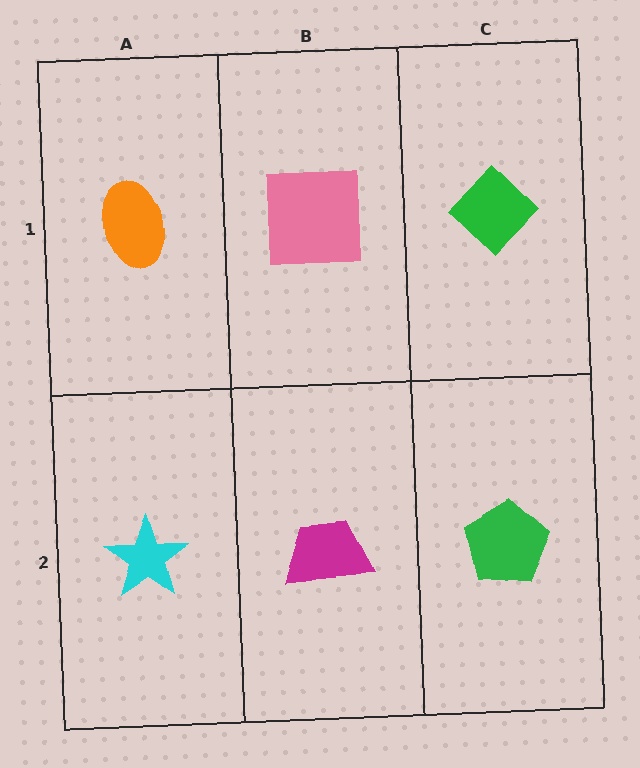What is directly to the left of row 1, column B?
An orange ellipse.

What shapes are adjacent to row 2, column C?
A green diamond (row 1, column C), a magenta trapezoid (row 2, column B).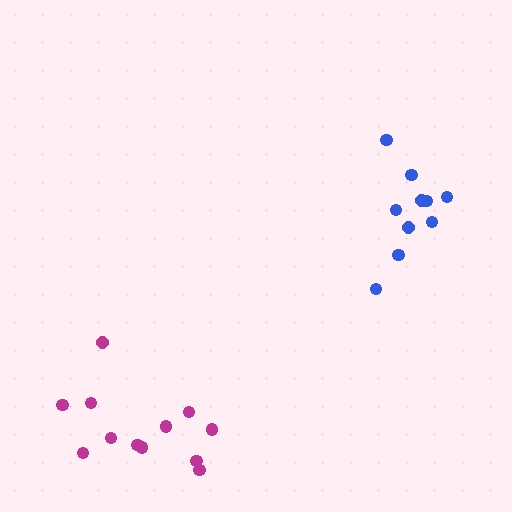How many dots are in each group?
Group 1: 10 dots, Group 2: 12 dots (22 total).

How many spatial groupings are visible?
There are 2 spatial groupings.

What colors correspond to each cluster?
The clusters are colored: blue, magenta.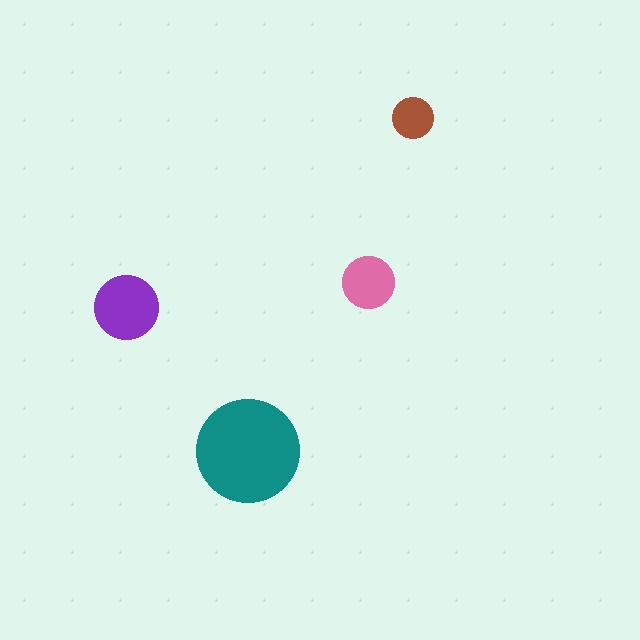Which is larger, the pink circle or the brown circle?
The pink one.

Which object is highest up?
The brown circle is topmost.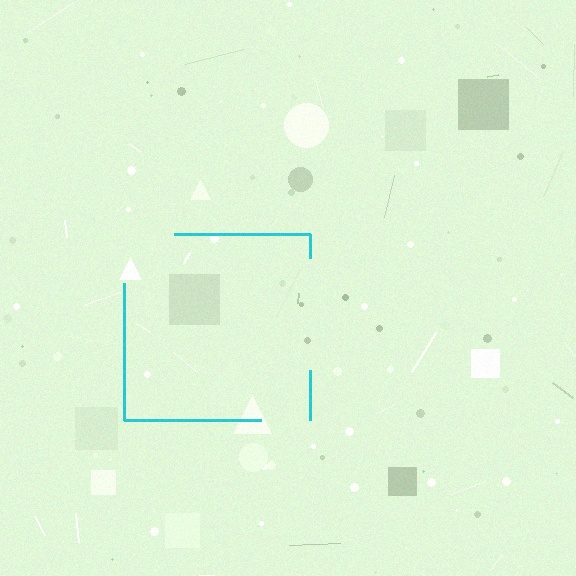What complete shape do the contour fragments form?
The contour fragments form a square.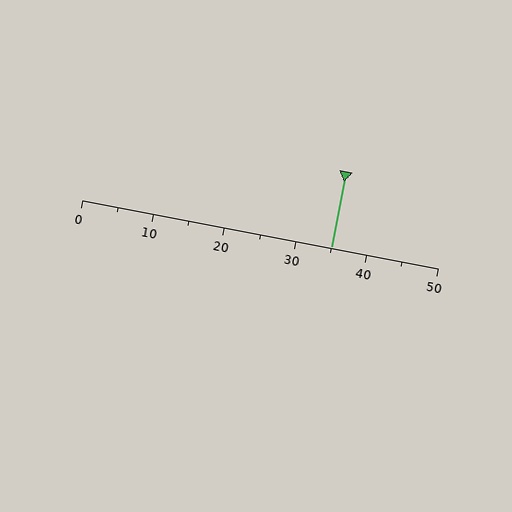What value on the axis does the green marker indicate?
The marker indicates approximately 35.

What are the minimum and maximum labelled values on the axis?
The axis runs from 0 to 50.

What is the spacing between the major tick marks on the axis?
The major ticks are spaced 10 apart.